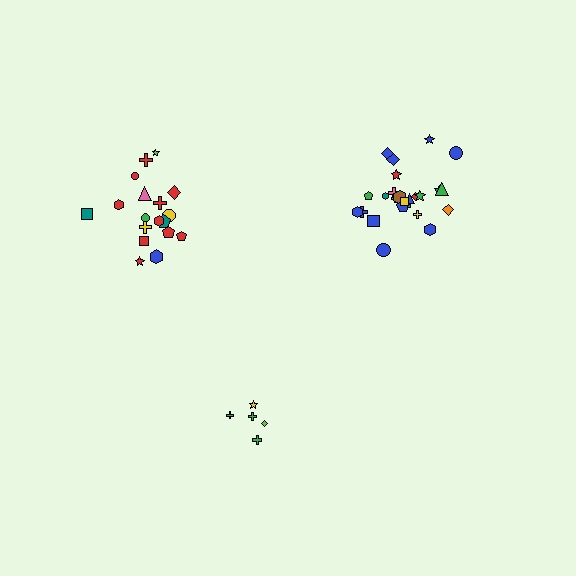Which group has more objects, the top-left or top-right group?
The top-right group.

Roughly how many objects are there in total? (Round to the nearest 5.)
Roughly 50 objects in total.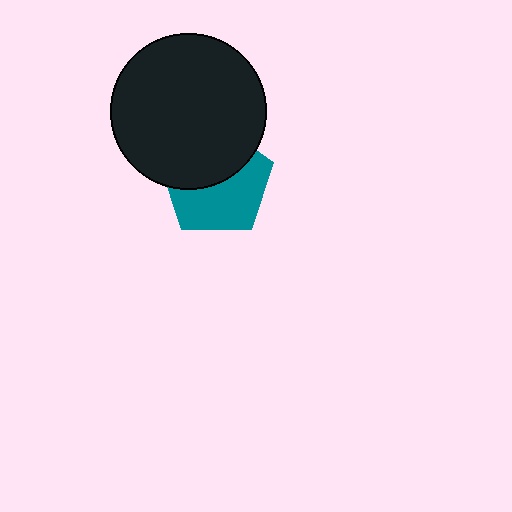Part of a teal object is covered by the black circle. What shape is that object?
It is a pentagon.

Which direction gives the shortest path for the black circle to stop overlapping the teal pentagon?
Moving up gives the shortest separation.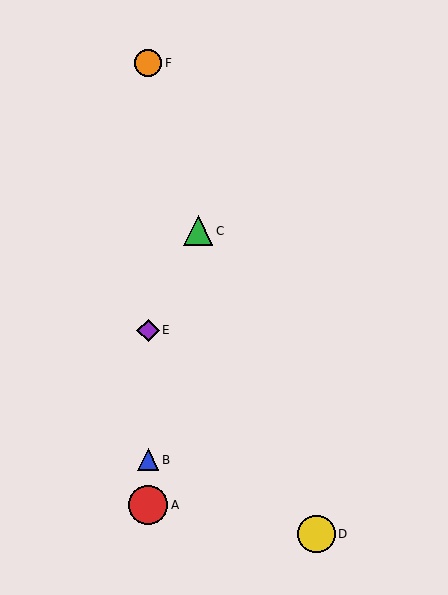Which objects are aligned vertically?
Objects A, B, E, F are aligned vertically.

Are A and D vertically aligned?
No, A is at x≈148 and D is at x≈316.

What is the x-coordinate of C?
Object C is at x≈198.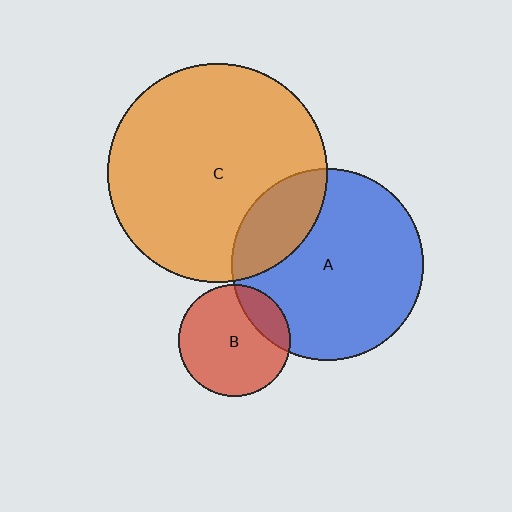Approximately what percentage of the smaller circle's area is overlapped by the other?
Approximately 20%.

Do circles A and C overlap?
Yes.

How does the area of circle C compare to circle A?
Approximately 1.3 times.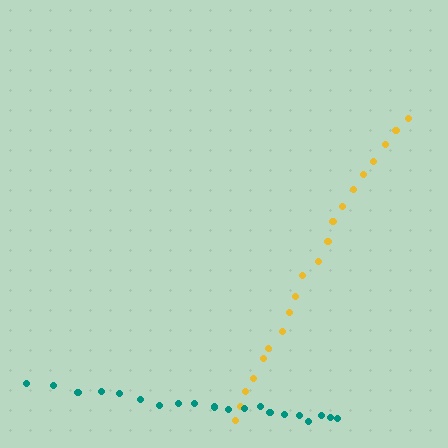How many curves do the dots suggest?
There are 2 distinct paths.